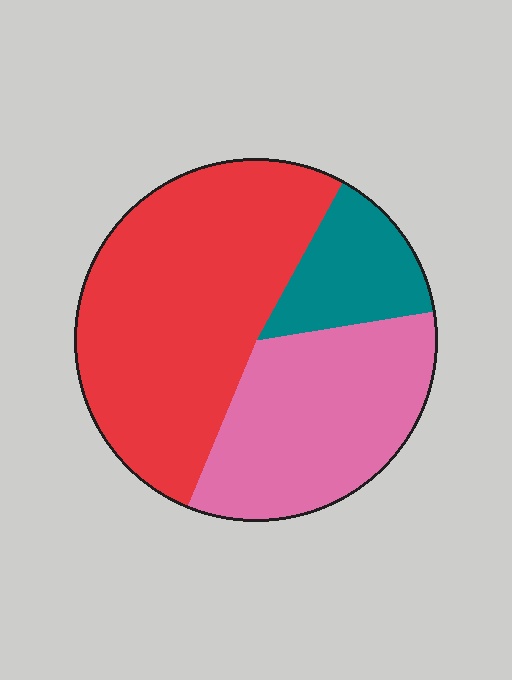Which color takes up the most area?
Red, at roughly 50%.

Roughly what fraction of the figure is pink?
Pink covers 34% of the figure.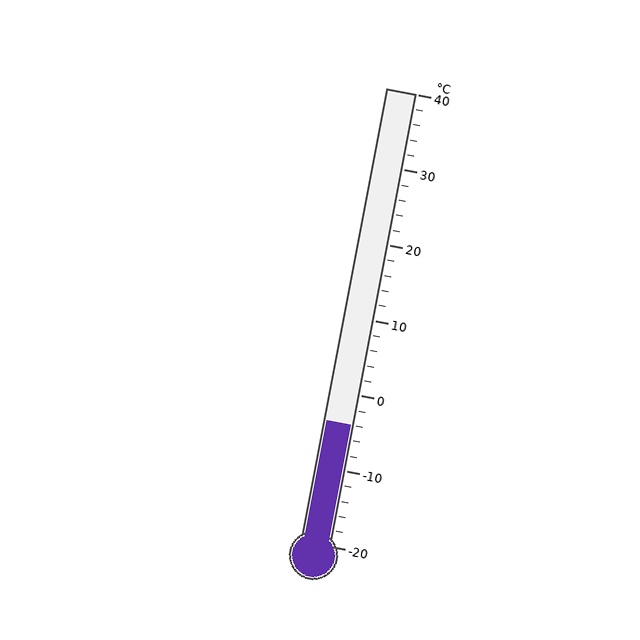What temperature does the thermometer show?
The thermometer shows approximately -4°C.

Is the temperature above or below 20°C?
The temperature is below 20°C.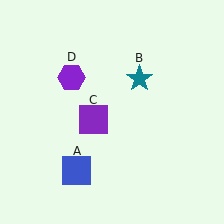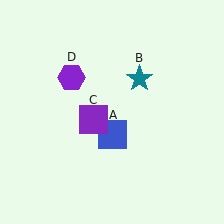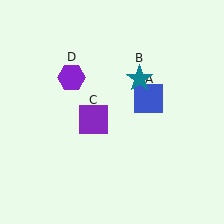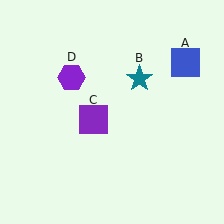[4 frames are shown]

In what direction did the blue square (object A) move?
The blue square (object A) moved up and to the right.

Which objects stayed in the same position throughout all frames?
Teal star (object B) and purple square (object C) and purple hexagon (object D) remained stationary.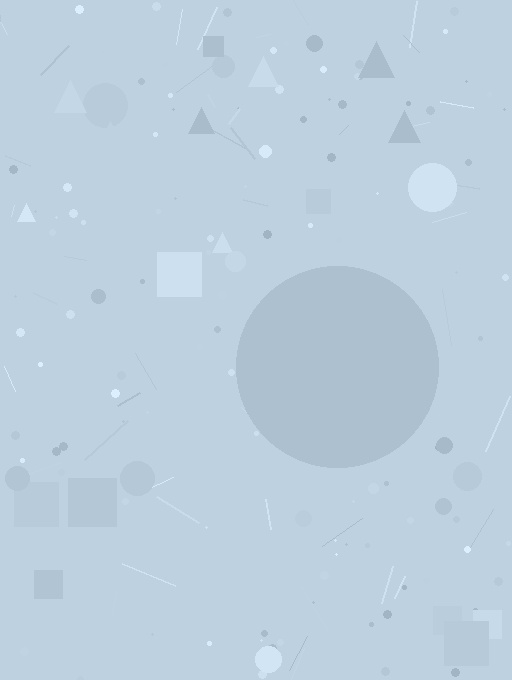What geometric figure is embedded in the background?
A circle is embedded in the background.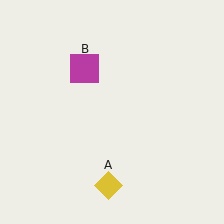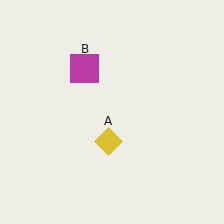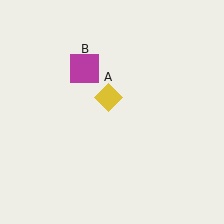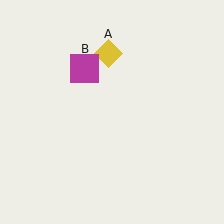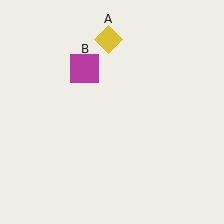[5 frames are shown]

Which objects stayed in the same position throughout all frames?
Magenta square (object B) remained stationary.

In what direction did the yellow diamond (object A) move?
The yellow diamond (object A) moved up.